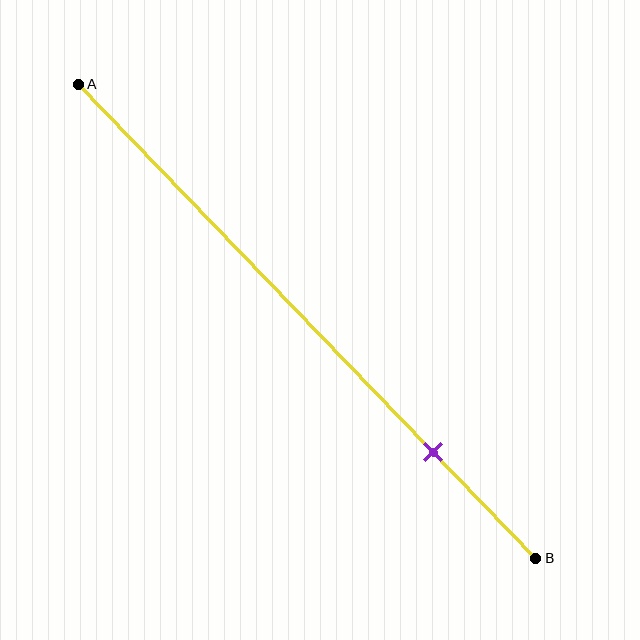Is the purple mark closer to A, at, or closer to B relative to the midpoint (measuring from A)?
The purple mark is closer to point B than the midpoint of segment AB.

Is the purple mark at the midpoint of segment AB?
No, the mark is at about 80% from A, not at the 50% midpoint.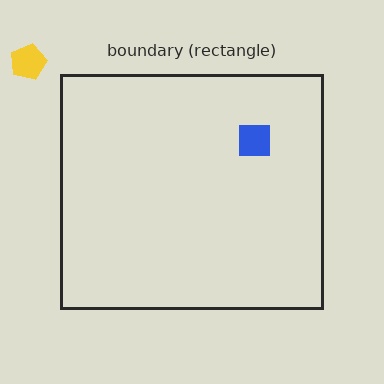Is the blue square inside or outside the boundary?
Inside.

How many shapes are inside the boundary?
1 inside, 1 outside.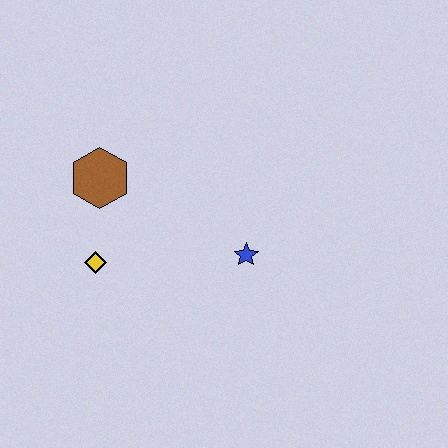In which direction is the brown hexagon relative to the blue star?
The brown hexagon is to the left of the blue star.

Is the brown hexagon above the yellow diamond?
Yes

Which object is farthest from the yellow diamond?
The blue star is farthest from the yellow diamond.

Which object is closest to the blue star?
The yellow diamond is closest to the blue star.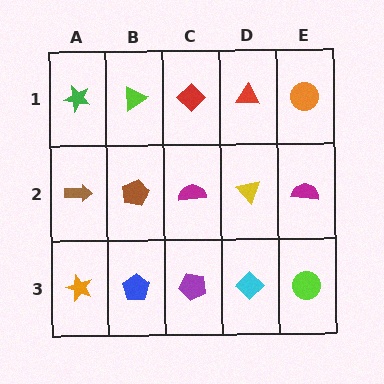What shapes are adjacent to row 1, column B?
A brown pentagon (row 2, column B), a green star (row 1, column A), a red diamond (row 1, column C).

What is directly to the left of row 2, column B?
A brown arrow.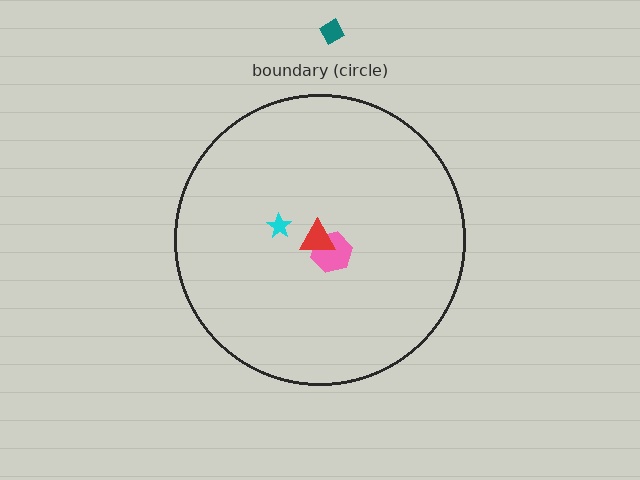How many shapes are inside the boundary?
3 inside, 1 outside.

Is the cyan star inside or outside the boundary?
Inside.